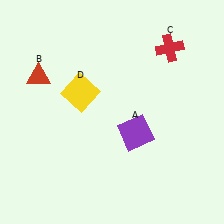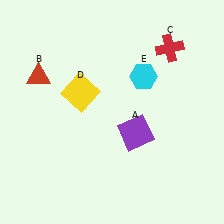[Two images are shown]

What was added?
A cyan hexagon (E) was added in Image 2.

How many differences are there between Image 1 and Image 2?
There is 1 difference between the two images.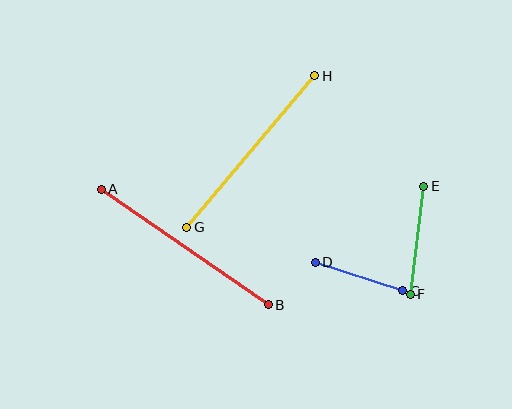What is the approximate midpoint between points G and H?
The midpoint is at approximately (251, 151) pixels.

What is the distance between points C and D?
The distance is approximately 92 pixels.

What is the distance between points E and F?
The distance is approximately 109 pixels.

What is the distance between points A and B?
The distance is approximately 203 pixels.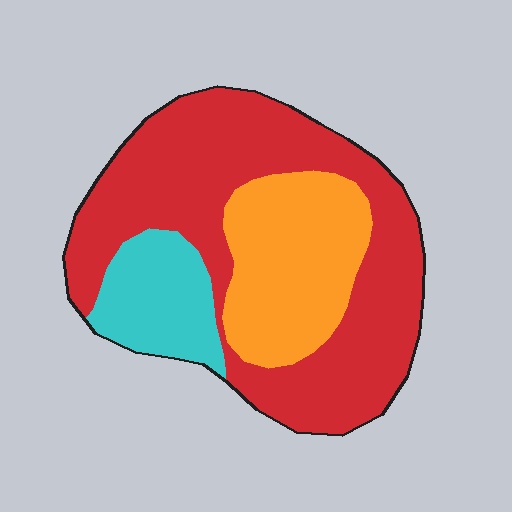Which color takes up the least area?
Cyan, at roughly 15%.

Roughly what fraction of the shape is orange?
Orange takes up about one quarter (1/4) of the shape.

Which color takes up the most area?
Red, at roughly 60%.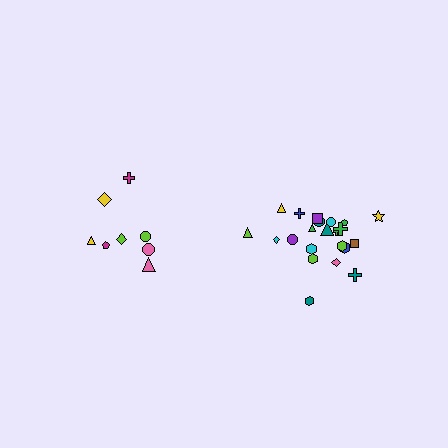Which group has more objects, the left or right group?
The right group.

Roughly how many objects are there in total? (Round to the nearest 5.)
Roughly 30 objects in total.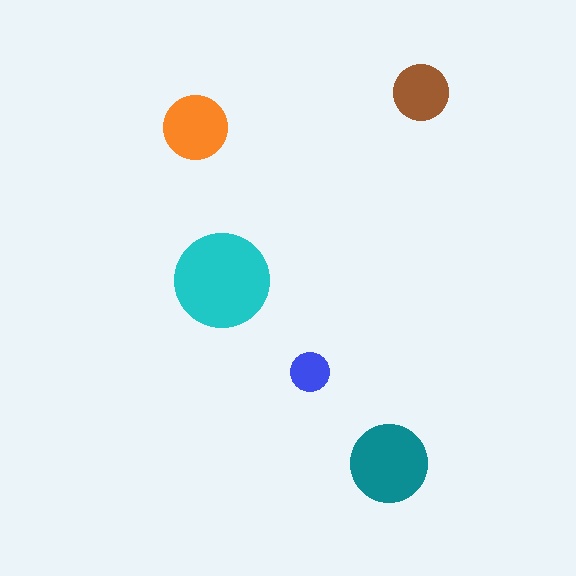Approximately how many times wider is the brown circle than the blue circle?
About 1.5 times wider.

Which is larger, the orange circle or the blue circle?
The orange one.